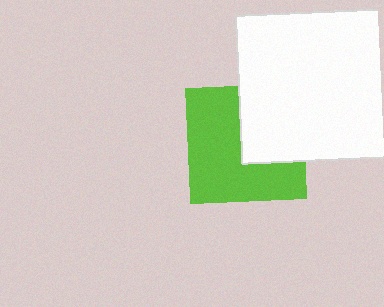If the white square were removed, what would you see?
You would see the complete lime square.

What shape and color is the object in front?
The object in front is a white square.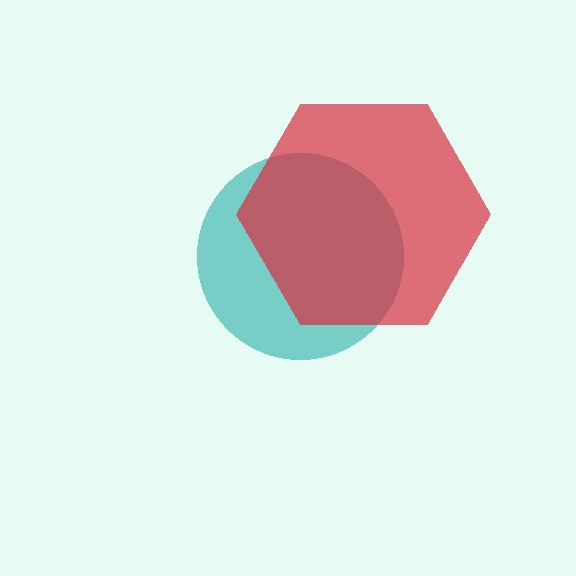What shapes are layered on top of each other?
The layered shapes are: a teal circle, a red hexagon.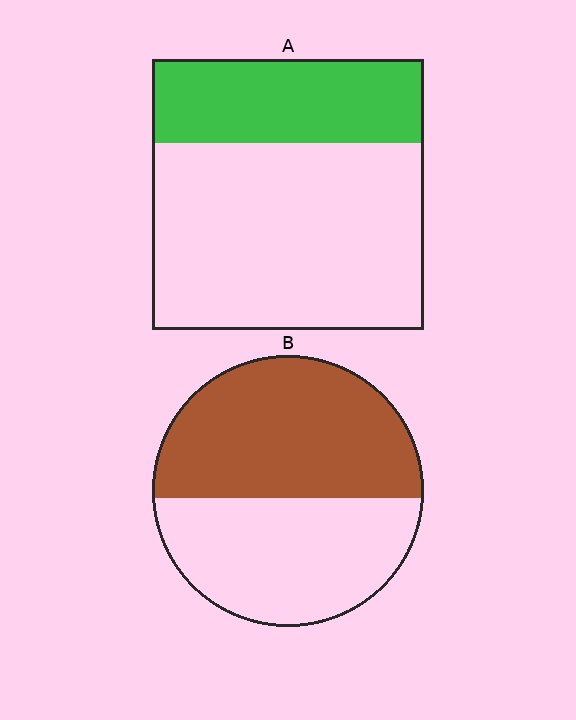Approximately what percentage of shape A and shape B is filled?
A is approximately 30% and B is approximately 55%.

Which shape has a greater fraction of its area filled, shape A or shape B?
Shape B.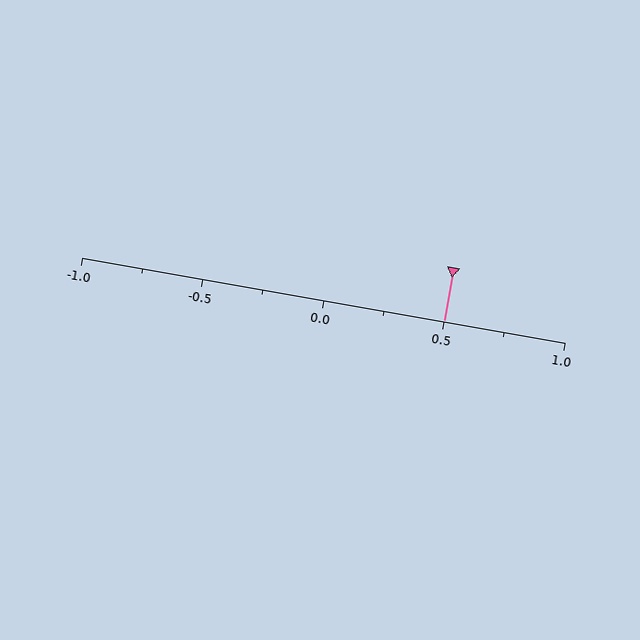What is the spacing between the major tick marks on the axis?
The major ticks are spaced 0.5 apart.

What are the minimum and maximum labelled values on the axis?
The axis runs from -1.0 to 1.0.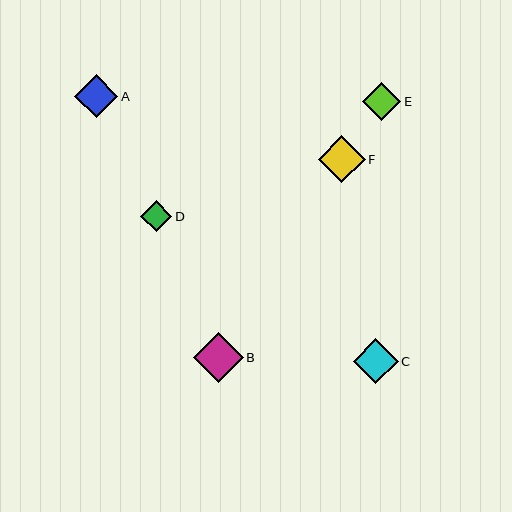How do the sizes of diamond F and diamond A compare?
Diamond F and diamond A are approximately the same size.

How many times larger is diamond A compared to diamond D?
Diamond A is approximately 1.4 times the size of diamond D.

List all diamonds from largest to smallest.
From largest to smallest: B, F, C, A, E, D.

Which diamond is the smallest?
Diamond D is the smallest with a size of approximately 31 pixels.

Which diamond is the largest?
Diamond B is the largest with a size of approximately 50 pixels.